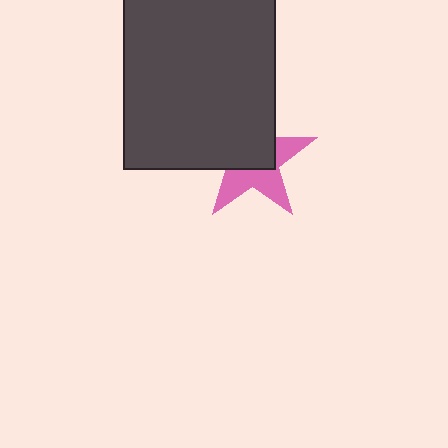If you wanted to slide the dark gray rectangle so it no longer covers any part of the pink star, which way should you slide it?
Slide it toward the upper-left — that is the most direct way to separate the two shapes.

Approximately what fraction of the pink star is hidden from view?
Roughly 53% of the pink star is hidden behind the dark gray rectangle.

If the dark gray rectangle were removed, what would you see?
You would see the complete pink star.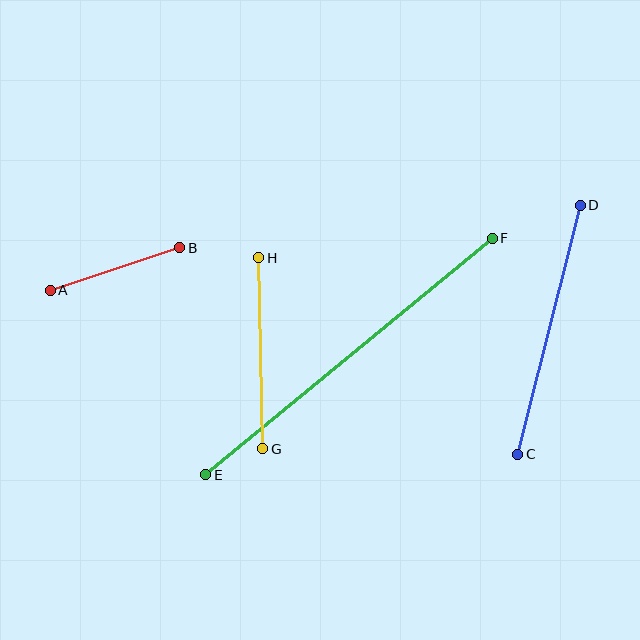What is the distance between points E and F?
The distance is approximately 372 pixels.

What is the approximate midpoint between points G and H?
The midpoint is at approximately (261, 353) pixels.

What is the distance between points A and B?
The distance is approximately 137 pixels.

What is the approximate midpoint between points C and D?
The midpoint is at approximately (549, 330) pixels.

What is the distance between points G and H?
The distance is approximately 191 pixels.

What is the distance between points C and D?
The distance is approximately 257 pixels.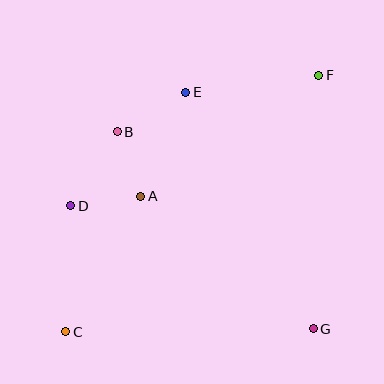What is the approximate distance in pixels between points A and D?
The distance between A and D is approximately 70 pixels.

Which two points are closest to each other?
Points A and B are closest to each other.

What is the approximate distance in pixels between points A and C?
The distance between A and C is approximately 155 pixels.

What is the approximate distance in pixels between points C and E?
The distance between C and E is approximately 268 pixels.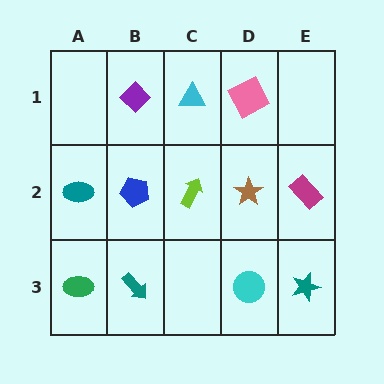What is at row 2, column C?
A lime arrow.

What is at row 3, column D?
A cyan circle.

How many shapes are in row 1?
3 shapes.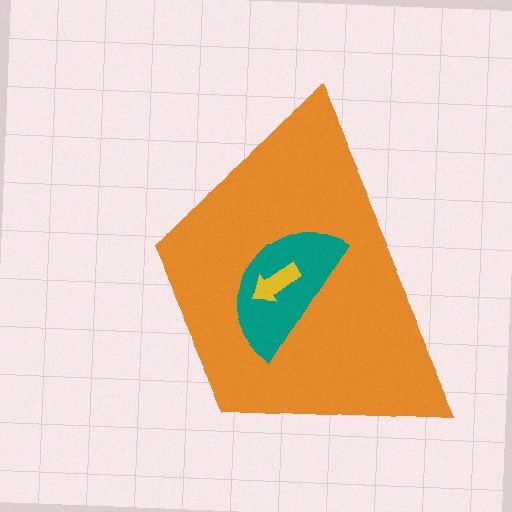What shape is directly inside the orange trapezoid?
The teal semicircle.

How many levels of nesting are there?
3.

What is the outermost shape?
The orange trapezoid.